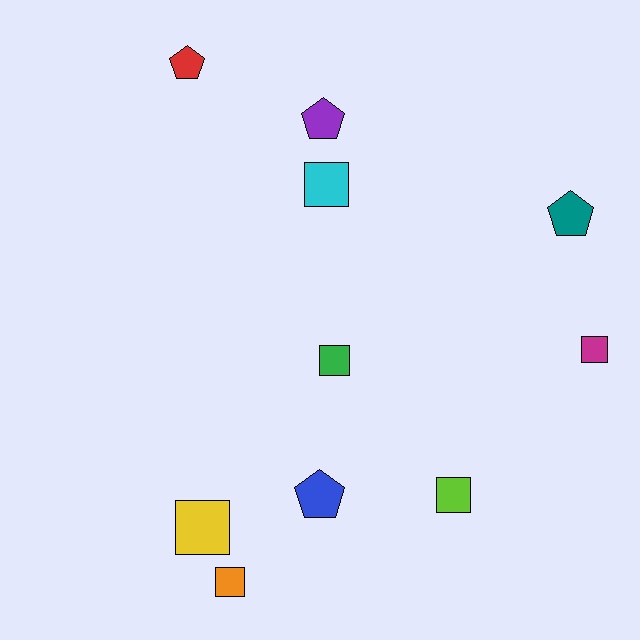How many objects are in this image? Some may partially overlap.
There are 10 objects.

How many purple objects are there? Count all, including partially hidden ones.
There is 1 purple object.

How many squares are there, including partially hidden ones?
There are 6 squares.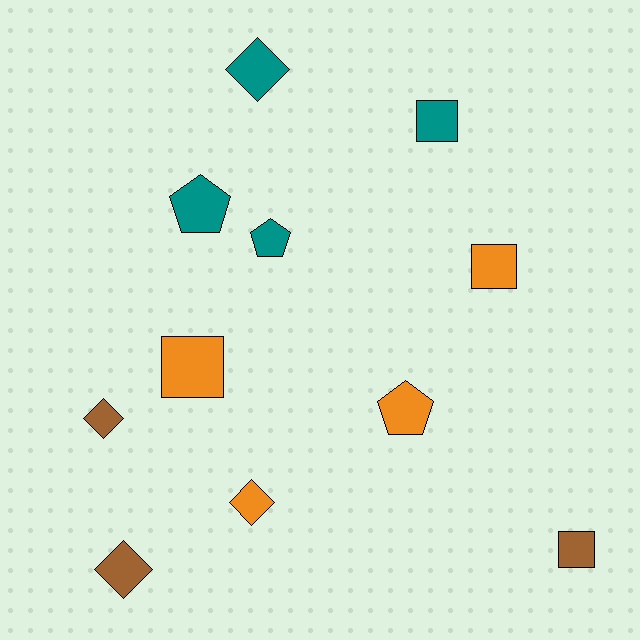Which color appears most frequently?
Orange, with 4 objects.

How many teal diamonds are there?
There is 1 teal diamond.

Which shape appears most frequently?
Diamond, with 4 objects.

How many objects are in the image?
There are 11 objects.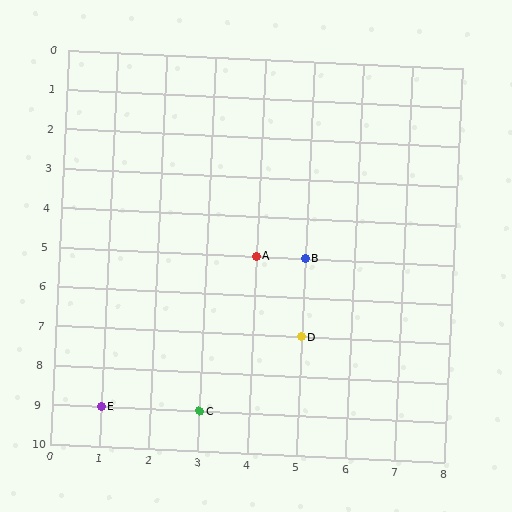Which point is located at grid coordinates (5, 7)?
Point D is at (5, 7).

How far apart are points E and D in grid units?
Points E and D are 4 columns and 2 rows apart (about 4.5 grid units diagonally).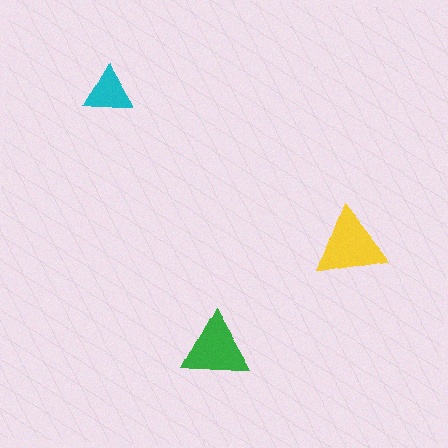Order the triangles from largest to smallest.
the yellow one, the green one, the cyan one.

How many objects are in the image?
There are 3 objects in the image.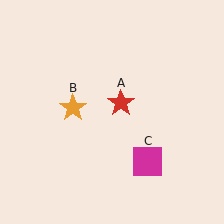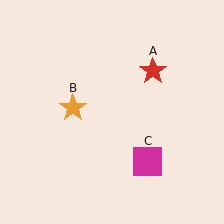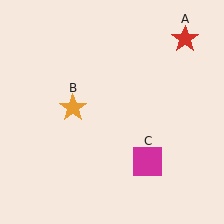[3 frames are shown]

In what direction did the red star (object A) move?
The red star (object A) moved up and to the right.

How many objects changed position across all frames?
1 object changed position: red star (object A).